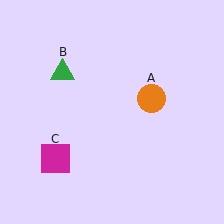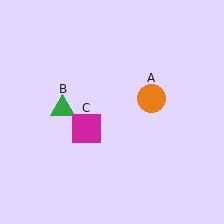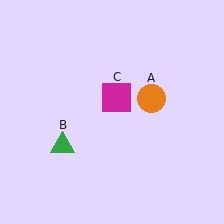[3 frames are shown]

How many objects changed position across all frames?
2 objects changed position: green triangle (object B), magenta square (object C).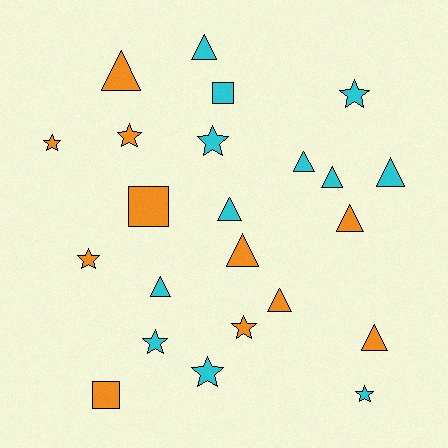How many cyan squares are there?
There is 1 cyan square.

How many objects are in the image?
There are 23 objects.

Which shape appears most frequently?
Triangle, with 11 objects.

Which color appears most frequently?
Cyan, with 12 objects.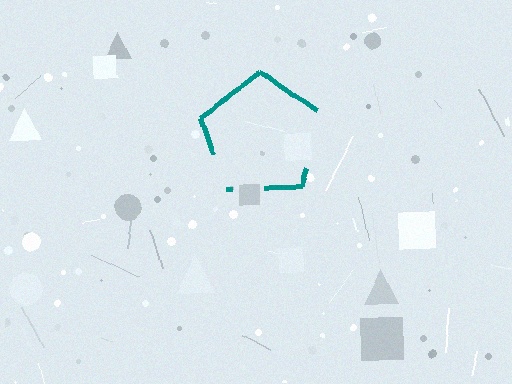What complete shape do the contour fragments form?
The contour fragments form a pentagon.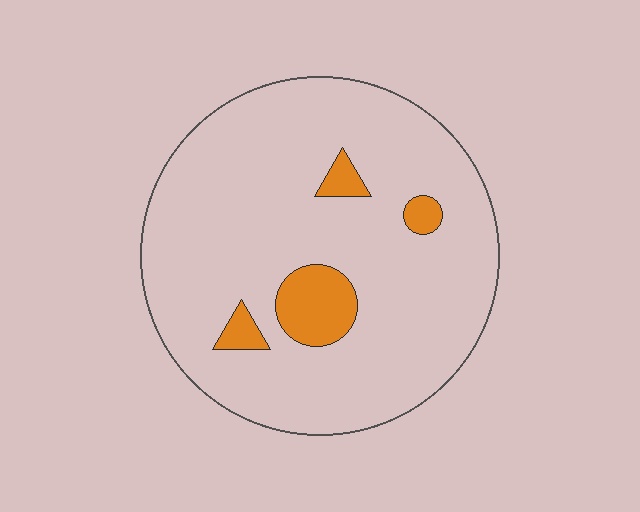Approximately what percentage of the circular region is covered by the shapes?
Approximately 10%.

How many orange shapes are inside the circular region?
4.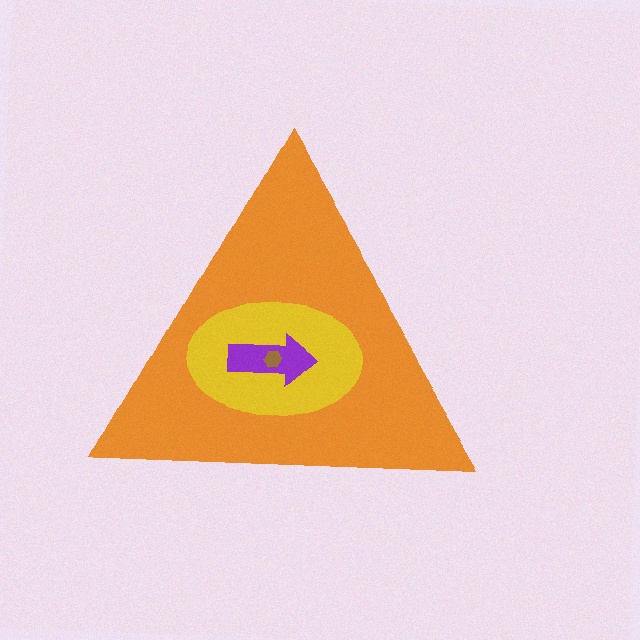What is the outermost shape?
The orange triangle.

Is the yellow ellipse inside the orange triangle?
Yes.